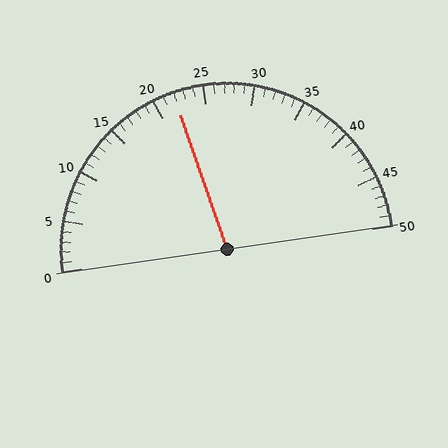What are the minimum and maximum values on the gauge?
The gauge ranges from 0 to 50.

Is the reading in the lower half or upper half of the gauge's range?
The reading is in the lower half of the range (0 to 50).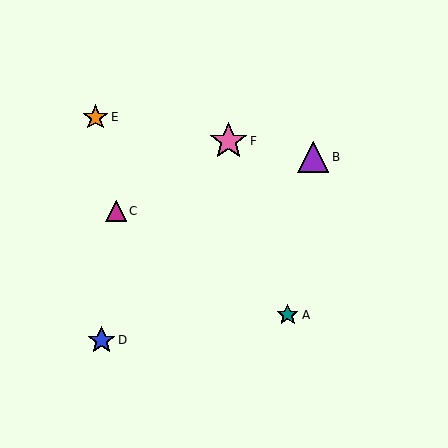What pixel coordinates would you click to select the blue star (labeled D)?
Click at (101, 340) to select the blue star D.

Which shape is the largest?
The pink star (labeled F) is the largest.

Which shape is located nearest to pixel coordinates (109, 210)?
The magenta triangle (labeled C) at (116, 211) is nearest to that location.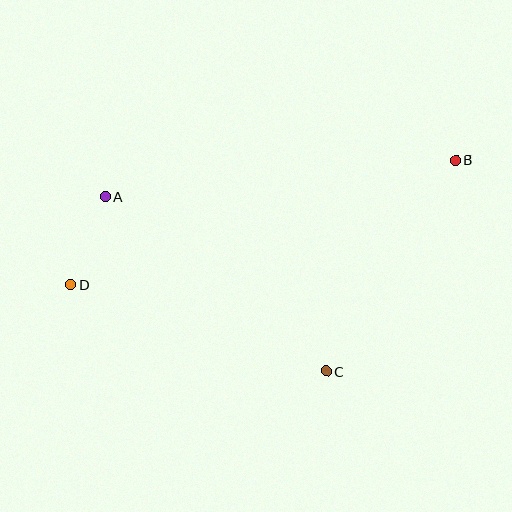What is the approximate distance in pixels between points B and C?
The distance between B and C is approximately 247 pixels.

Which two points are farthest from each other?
Points B and D are farthest from each other.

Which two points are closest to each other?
Points A and D are closest to each other.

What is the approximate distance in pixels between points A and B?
The distance between A and B is approximately 353 pixels.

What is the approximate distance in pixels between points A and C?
The distance between A and C is approximately 282 pixels.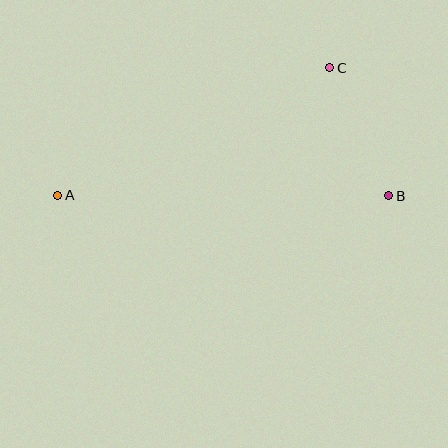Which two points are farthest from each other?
Points A and B are farthest from each other.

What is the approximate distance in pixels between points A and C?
The distance between A and C is approximately 300 pixels.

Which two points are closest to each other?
Points B and C are closest to each other.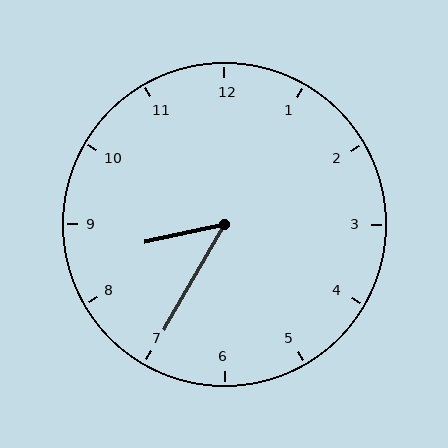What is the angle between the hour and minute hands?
Approximately 48 degrees.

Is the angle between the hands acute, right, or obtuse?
It is acute.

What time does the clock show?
8:35.